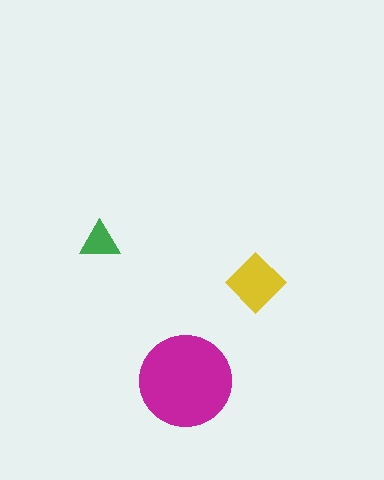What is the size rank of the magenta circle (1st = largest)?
1st.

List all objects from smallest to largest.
The green triangle, the yellow diamond, the magenta circle.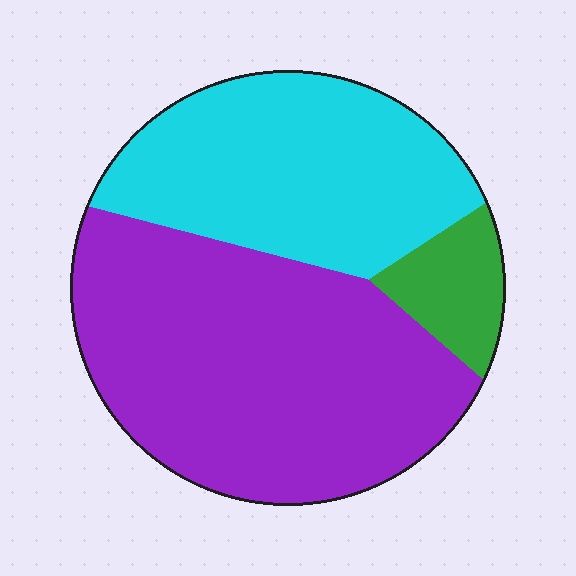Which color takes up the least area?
Green, at roughly 10%.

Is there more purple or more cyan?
Purple.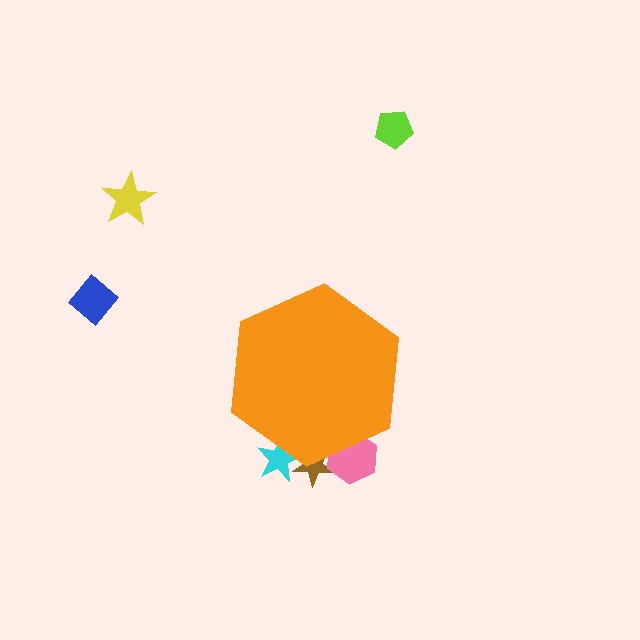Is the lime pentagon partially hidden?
No, the lime pentagon is fully visible.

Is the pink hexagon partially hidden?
Yes, the pink hexagon is partially hidden behind the orange hexagon.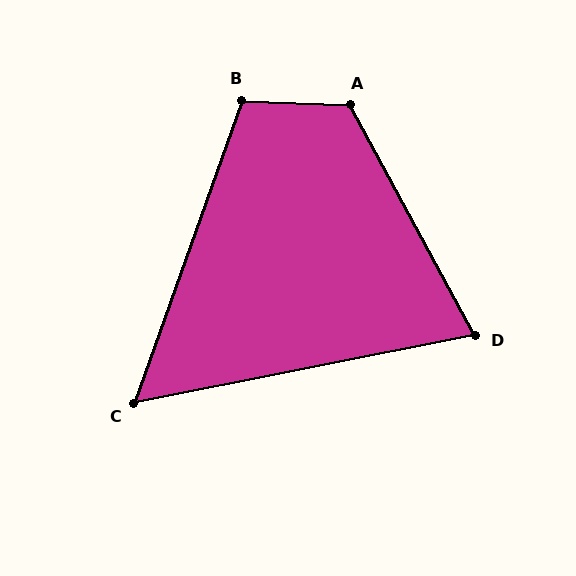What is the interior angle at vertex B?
Approximately 107 degrees (obtuse).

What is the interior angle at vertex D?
Approximately 73 degrees (acute).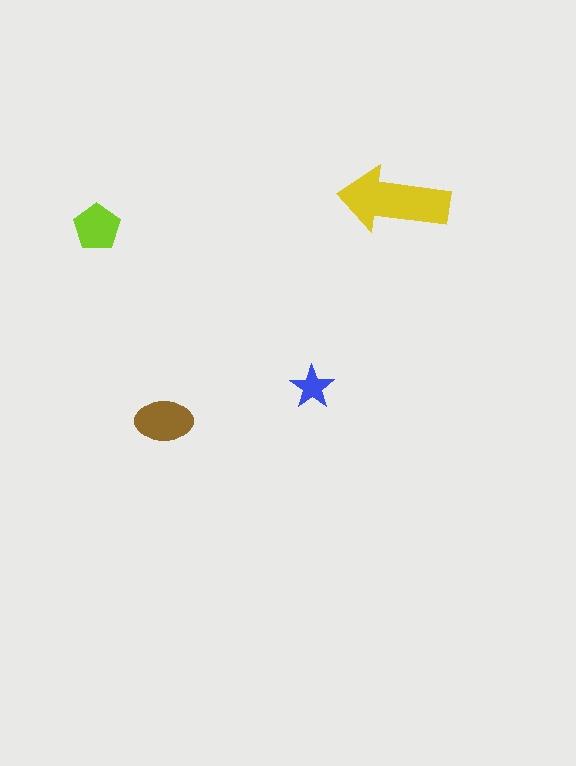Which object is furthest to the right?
The yellow arrow is rightmost.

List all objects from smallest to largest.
The blue star, the lime pentagon, the brown ellipse, the yellow arrow.